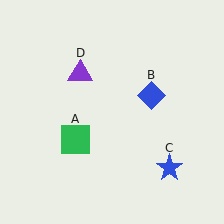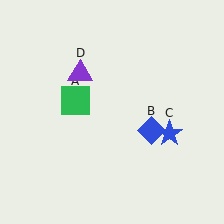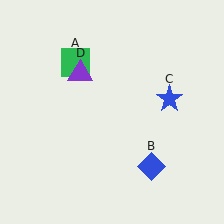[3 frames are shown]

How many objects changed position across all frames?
3 objects changed position: green square (object A), blue diamond (object B), blue star (object C).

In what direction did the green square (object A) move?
The green square (object A) moved up.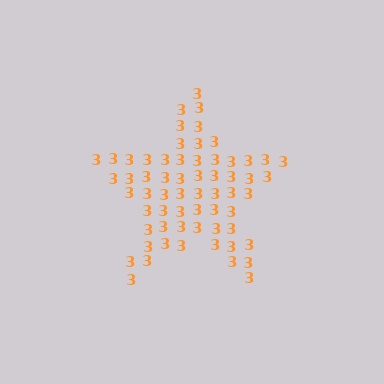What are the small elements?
The small elements are digit 3's.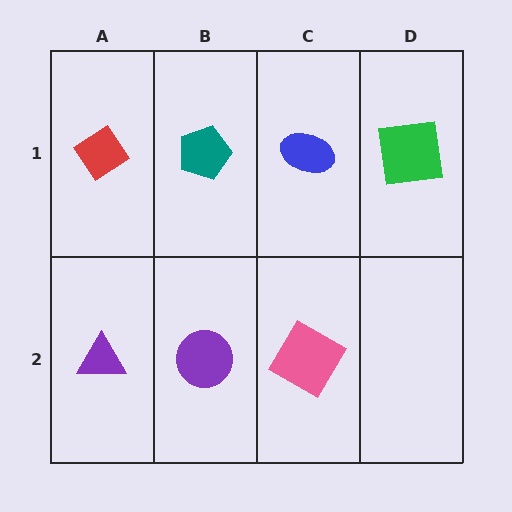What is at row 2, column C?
A pink diamond.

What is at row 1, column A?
A red diamond.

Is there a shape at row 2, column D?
No, that cell is empty.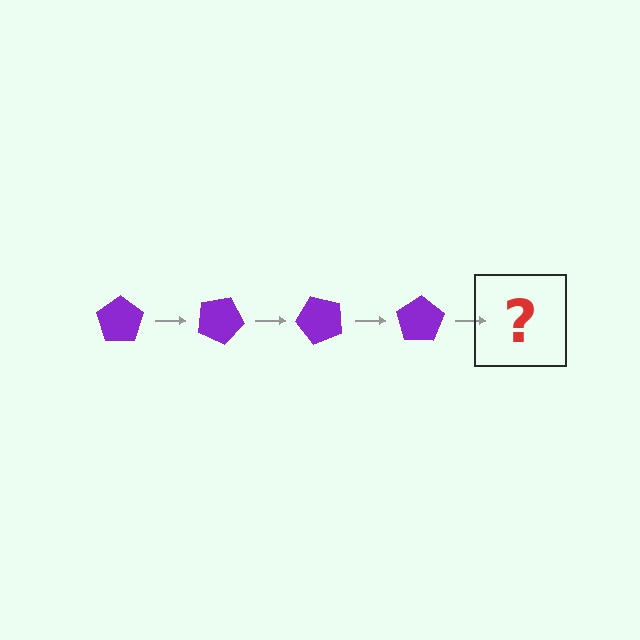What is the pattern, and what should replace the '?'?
The pattern is that the pentagon rotates 25 degrees each step. The '?' should be a purple pentagon rotated 100 degrees.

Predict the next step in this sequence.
The next step is a purple pentagon rotated 100 degrees.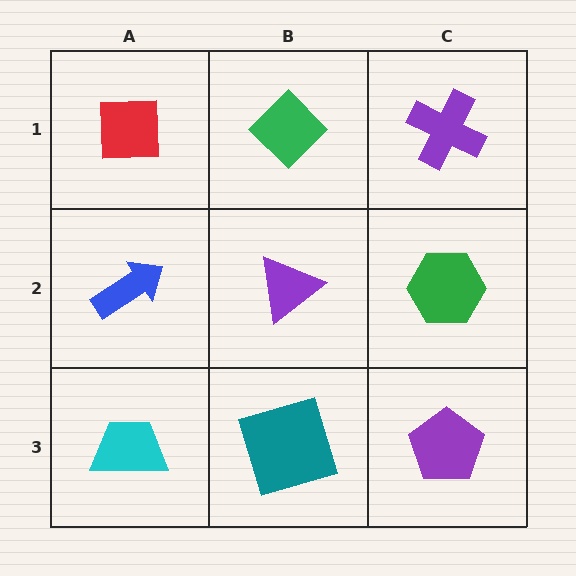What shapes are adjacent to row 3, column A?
A blue arrow (row 2, column A), a teal square (row 3, column B).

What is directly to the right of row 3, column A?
A teal square.